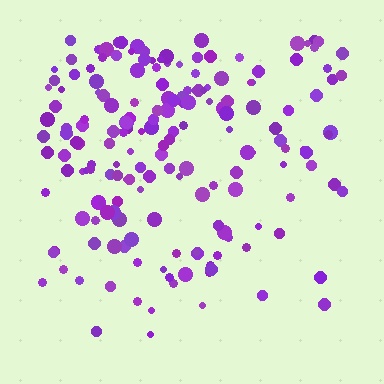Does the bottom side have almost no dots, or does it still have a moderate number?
Still a moderate number, just noticeably fewer than the top.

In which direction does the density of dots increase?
From bottom to top, with the top side densest.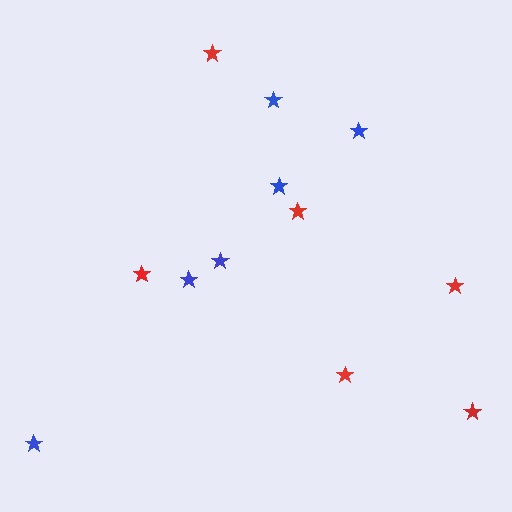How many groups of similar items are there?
There are 2 groups: one group of red stars (6) and one group of blue stars (6).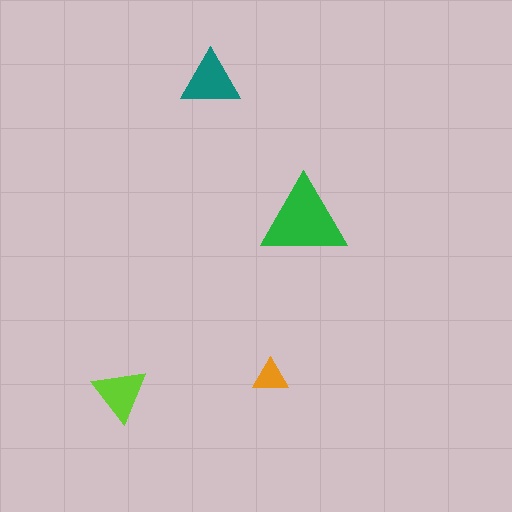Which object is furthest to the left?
The lime triangle is leftmost.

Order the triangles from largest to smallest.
the green one, the teal one, the lime one, the orange one.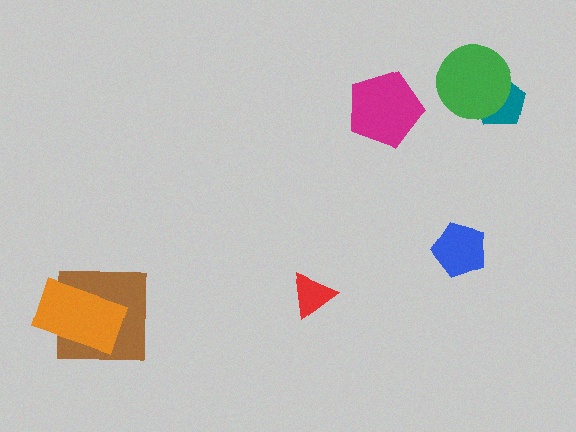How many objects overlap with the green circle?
1 object overlaps with the green circle.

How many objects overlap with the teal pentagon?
1 object overlaps with the teal pentagon.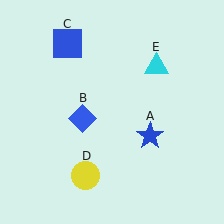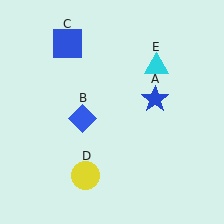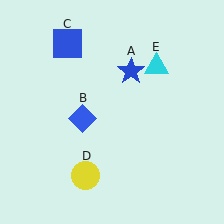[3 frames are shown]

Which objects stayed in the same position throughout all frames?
Blue diamond (object B) and blue square (object C) and yellow circle (object D) and cyan triangle (object E) remained stationary.